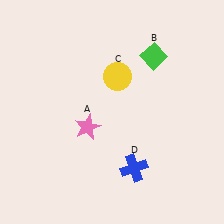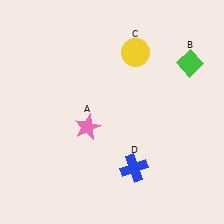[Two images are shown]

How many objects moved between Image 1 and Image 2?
2 objects moved between the two images.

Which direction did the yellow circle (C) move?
The yellow circle (C) moved up.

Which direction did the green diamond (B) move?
The green diamond (B) moved right.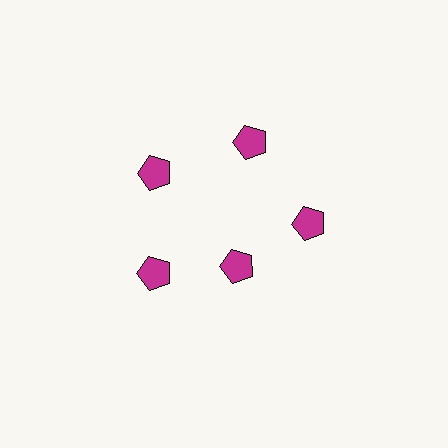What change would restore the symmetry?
The symmetry would be restored by moving it outward, back onto the ring so that all 5 pentagons sit at equal angles and equal distance from the center.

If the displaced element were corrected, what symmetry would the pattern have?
It would have 5-fold rotational symmetry — the pattern would map onto itself every 72 degrees.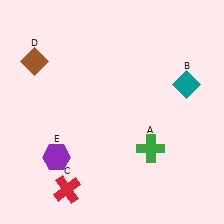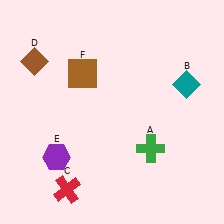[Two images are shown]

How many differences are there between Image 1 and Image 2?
There is 1 difference between the two images.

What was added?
A brown square (F) was added in Image 2.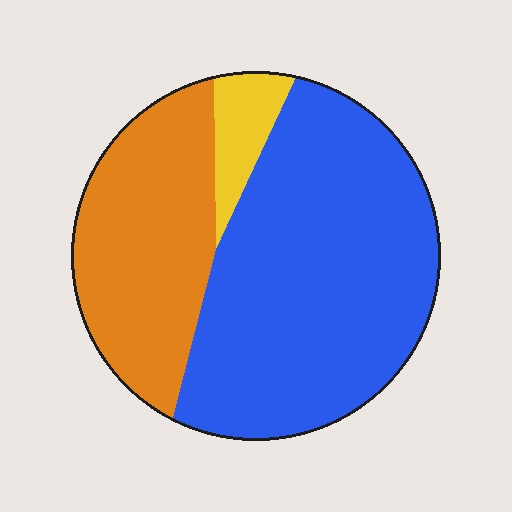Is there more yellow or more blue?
Blue.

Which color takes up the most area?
Blue, at roughly 60%.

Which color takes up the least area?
Yellow, at roughly 5%.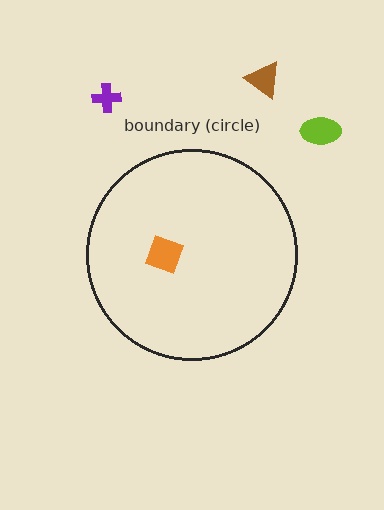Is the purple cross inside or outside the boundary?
Outside.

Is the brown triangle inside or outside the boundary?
Outside.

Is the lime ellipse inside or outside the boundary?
Outside.